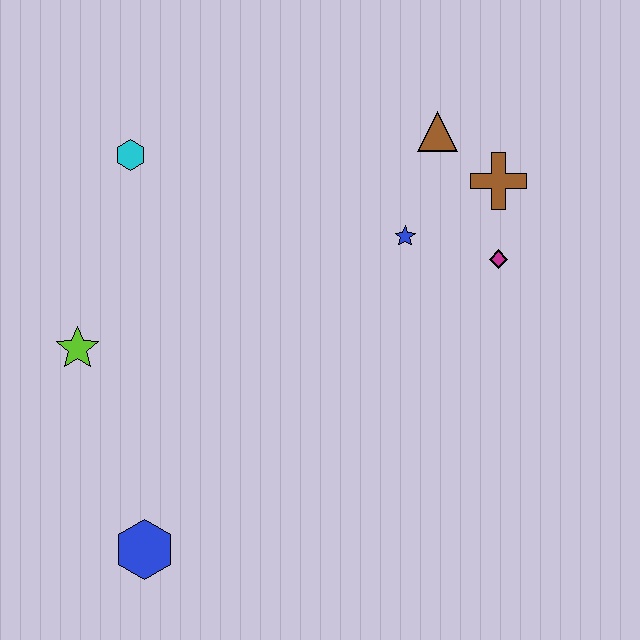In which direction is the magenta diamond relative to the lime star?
The magenta diamond is to the right of the lime star.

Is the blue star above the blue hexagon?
Yes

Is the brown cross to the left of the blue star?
No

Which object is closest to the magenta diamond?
The brown cross is closest to the magenta diamond.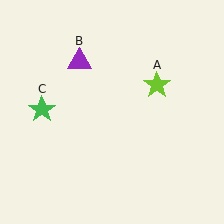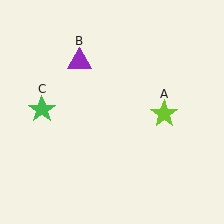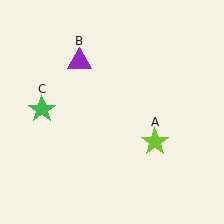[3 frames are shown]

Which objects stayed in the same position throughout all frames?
Purple triangle (object B) and green star (object C) remained stationary.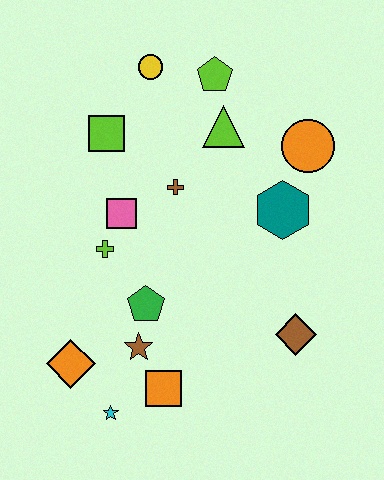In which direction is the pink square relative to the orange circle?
The pink square is to the left of the orange circle.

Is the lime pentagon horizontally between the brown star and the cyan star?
No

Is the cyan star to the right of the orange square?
No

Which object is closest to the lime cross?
The pink square is closest to the lime cross.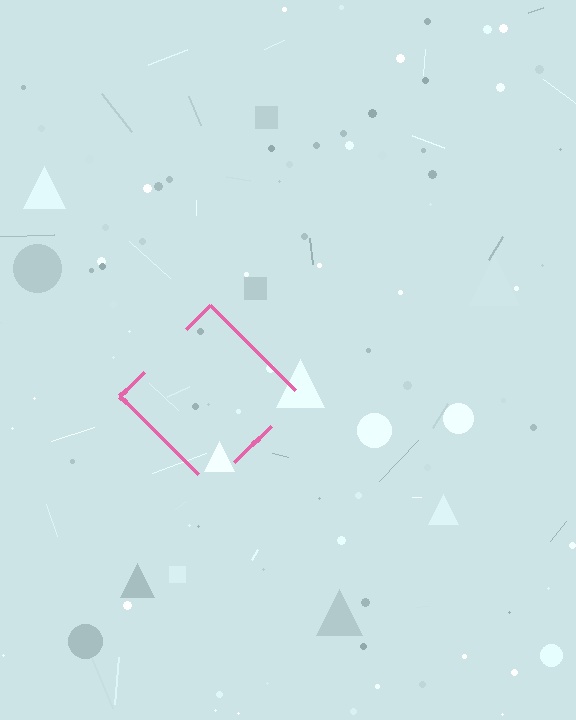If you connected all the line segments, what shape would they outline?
They would outline a diamond.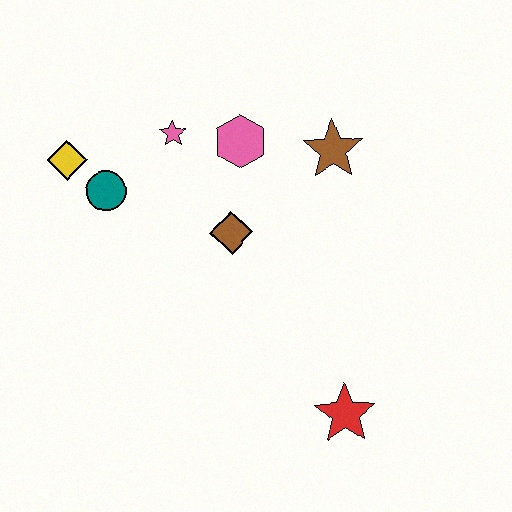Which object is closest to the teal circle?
The yellow diamond is closest to the teal circle.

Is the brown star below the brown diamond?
No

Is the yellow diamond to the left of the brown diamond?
Yes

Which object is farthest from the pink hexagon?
The red star is farthest from the pink hexagon.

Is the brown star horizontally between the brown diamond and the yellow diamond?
No